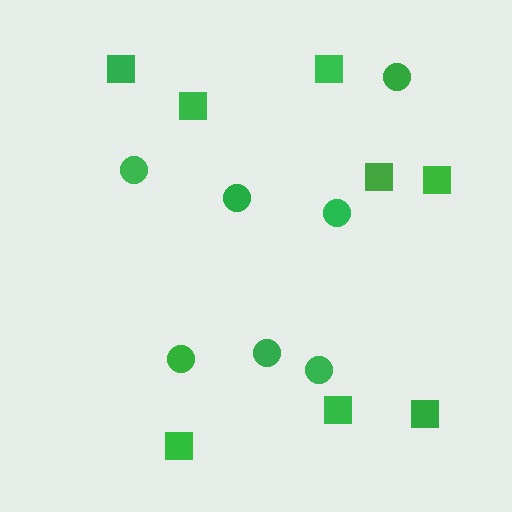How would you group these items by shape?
There are 2 groups: one group of squares (8) and one group of circles (7).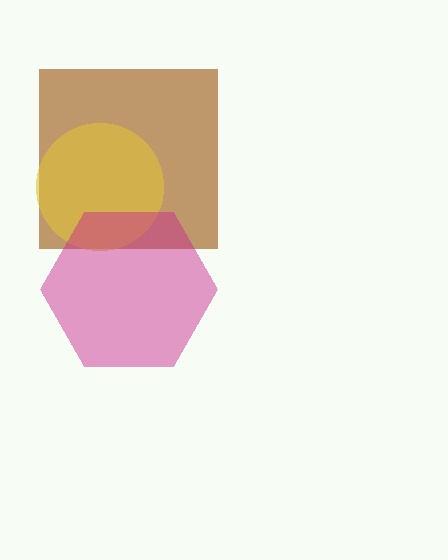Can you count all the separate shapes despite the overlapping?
Yes, there are 3 separate shapes.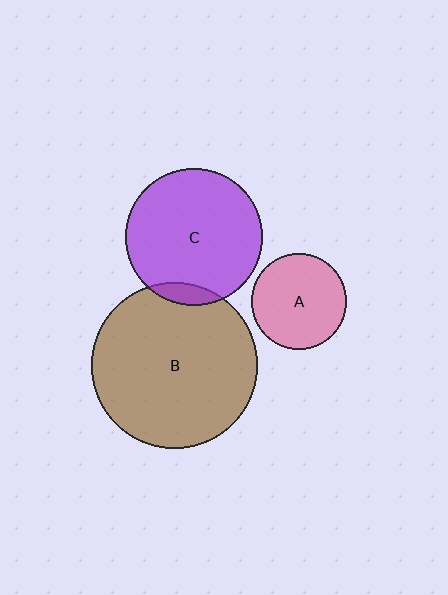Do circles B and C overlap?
Yes.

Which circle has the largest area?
Circle B (brown).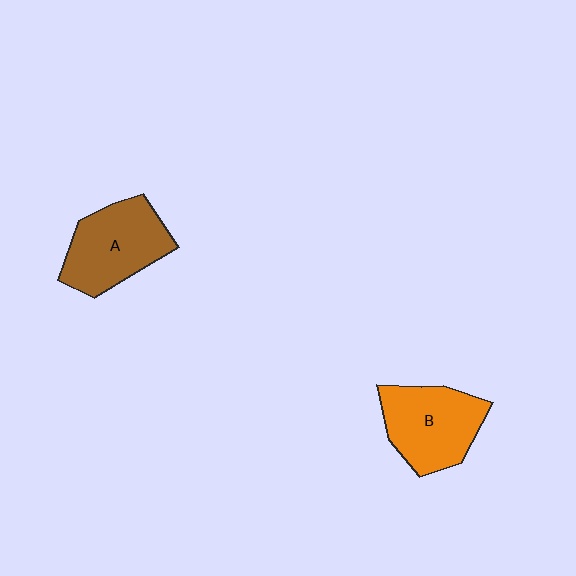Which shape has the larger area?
Shape A (brown).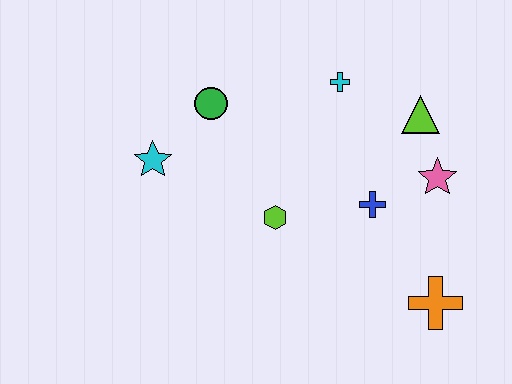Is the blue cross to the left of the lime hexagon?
No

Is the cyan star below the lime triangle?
Yes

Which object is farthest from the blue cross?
The cyan star is farthest from the blue cross.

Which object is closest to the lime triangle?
The pink star is closest to the lime triangle.